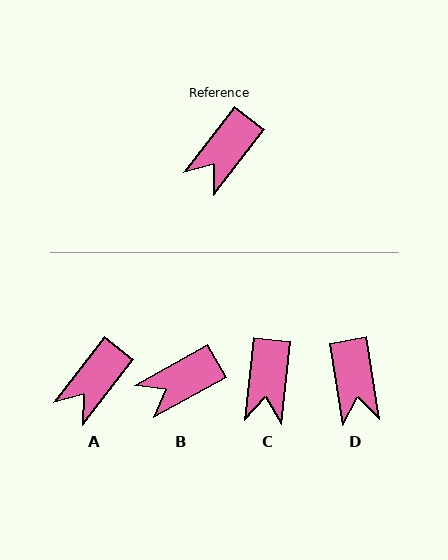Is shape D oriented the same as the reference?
No, it is off by about 47 degrees.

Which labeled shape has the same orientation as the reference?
A.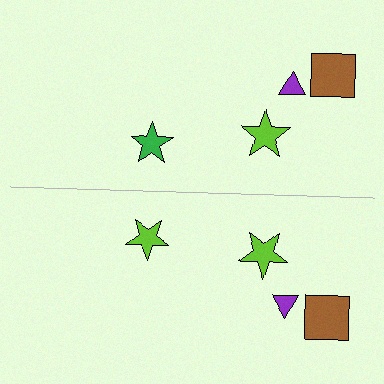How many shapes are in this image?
There are 8 shapes in this image.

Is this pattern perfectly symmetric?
No, the pattern is not perfectly symmetric. The lime star on the bottom side breaks the symmetry — its mirror counterpart is green.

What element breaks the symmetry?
The lime star on the bottom side breaks the symmetry — its mirror counterpart is green.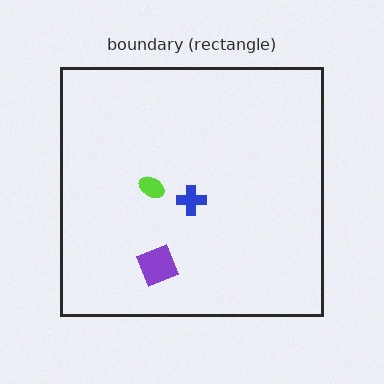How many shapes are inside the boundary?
3 inside, 0 outside.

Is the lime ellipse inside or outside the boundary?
Inside.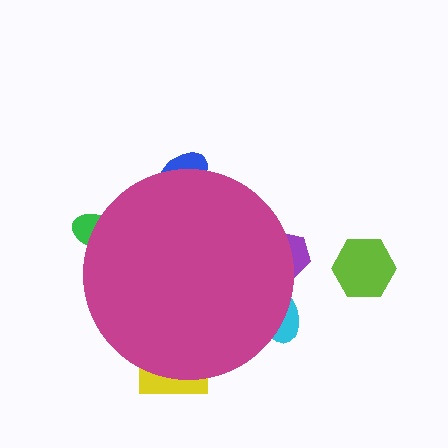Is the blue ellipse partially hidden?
Yes, the blue ellipse is partially hidden behind the magenta circle.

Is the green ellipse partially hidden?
Yes, the green ellipse is partially hidden behind the magenta circle.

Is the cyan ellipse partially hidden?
Yes, the cyan ellipse is partially hidden behind the magenta circle.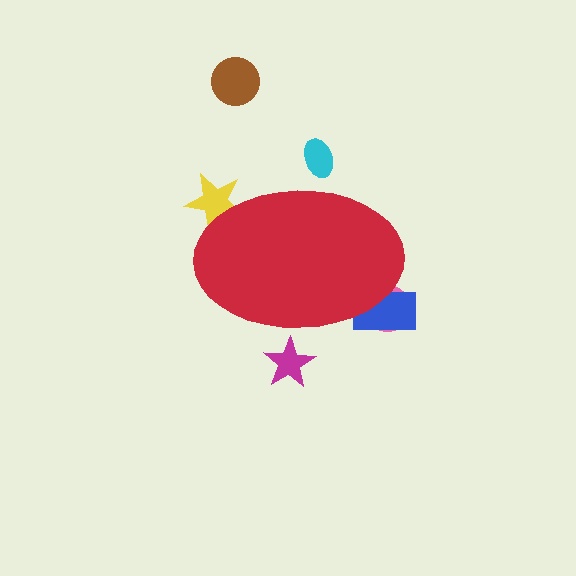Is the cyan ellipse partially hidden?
Yes, the cyan ellipse is partially hidden behind the red ellipse.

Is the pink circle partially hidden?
Yes, the pink circle is partially hidden behind the red ellipse.